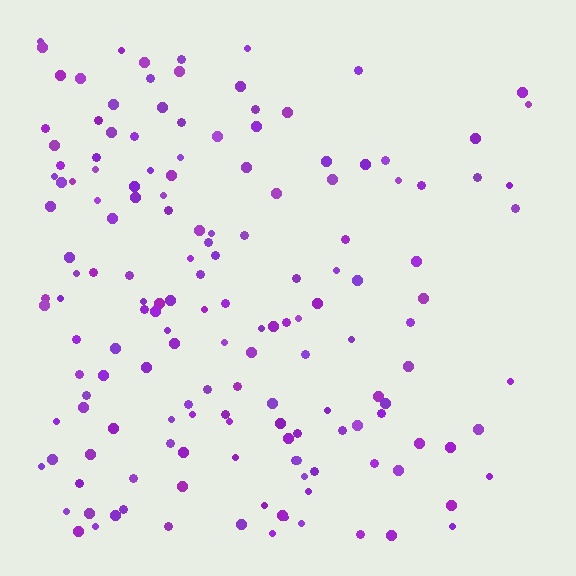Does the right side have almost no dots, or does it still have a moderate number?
Still a moderate number, just noticeably fewer than the left.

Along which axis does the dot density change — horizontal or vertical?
Horizontal.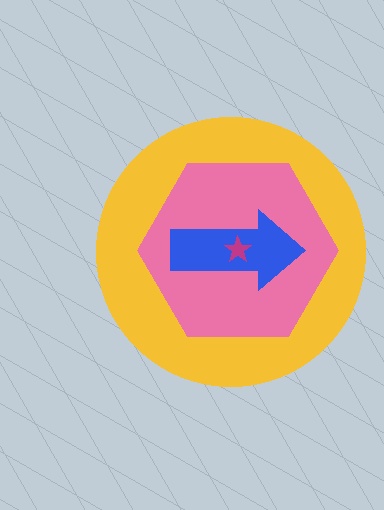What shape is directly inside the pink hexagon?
The blue arrow.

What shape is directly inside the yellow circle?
The pink hexagon.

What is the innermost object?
The magenta star.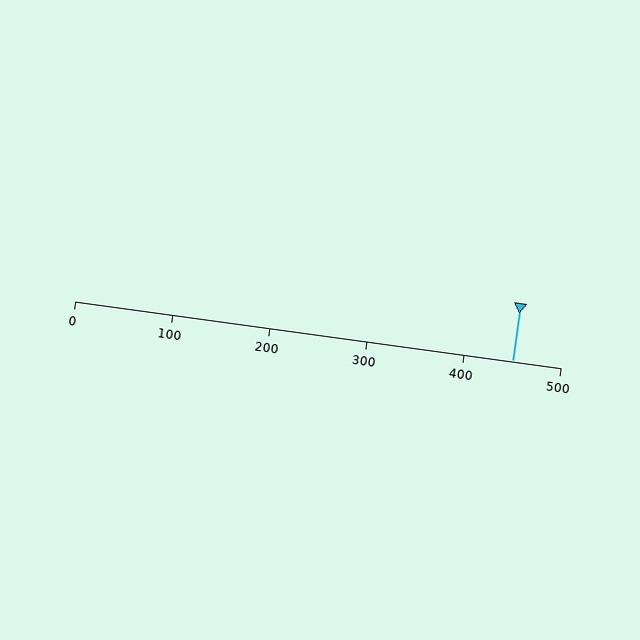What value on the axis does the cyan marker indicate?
The marker indicates approximately 450.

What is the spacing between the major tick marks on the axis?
The major ticks are spaced 100 apart.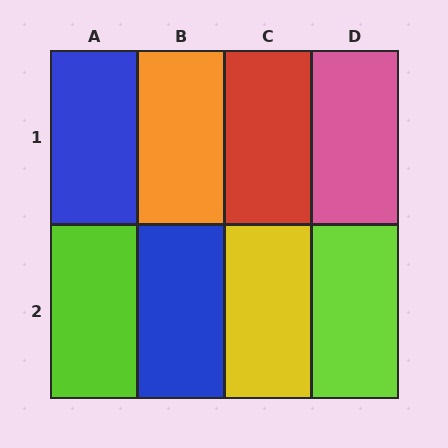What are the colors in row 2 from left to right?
Lime, blue, yellow, lime.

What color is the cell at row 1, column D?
Pink.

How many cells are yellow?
1 cell is yellow.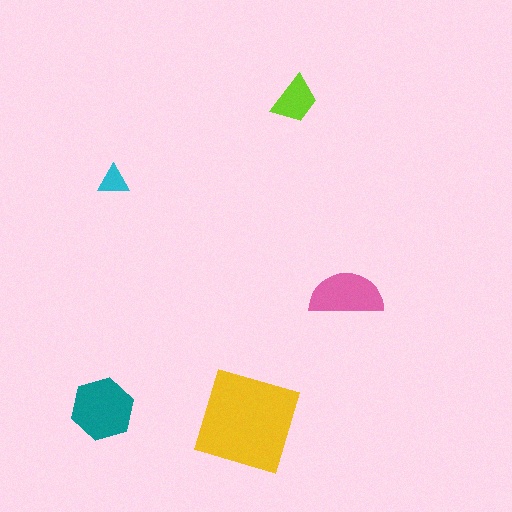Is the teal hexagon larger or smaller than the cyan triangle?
Larger.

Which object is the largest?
The yellow diamond.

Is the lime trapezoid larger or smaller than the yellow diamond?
Smaller.